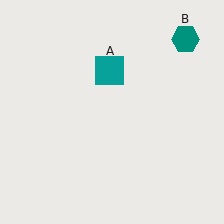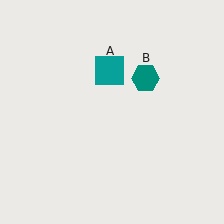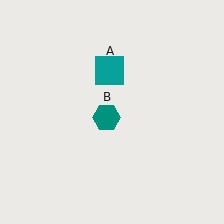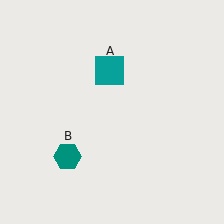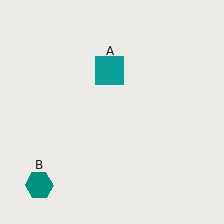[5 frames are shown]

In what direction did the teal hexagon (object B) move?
The teal hexagon (object B) moved down and to the left.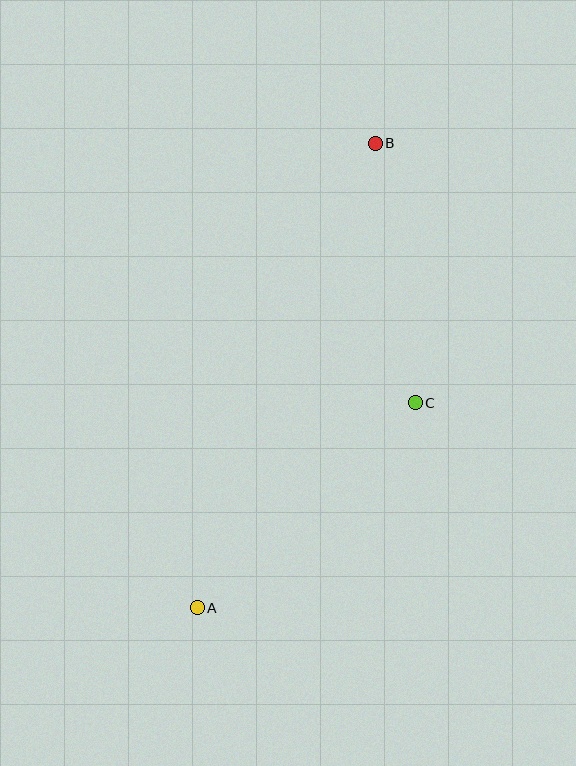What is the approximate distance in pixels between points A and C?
The distance between A and C is approximately 300 pixels.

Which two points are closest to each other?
Points B and C are closest to each other.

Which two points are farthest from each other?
Points A and B are farthest from each other.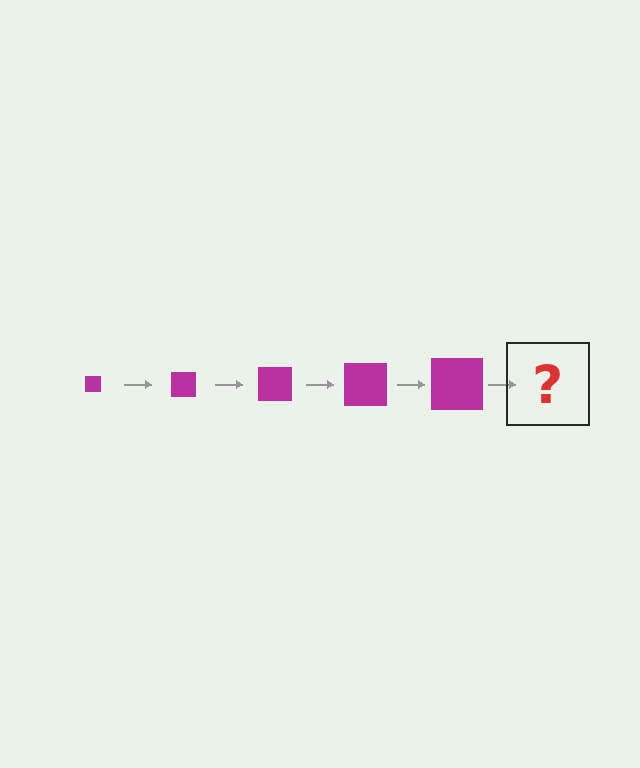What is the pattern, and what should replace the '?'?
The pattern is that the square gets progressively larger each step. The '?' should be a magenta square, larger than the previous one.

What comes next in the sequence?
The next element should be a magenta square, larger than the previous one.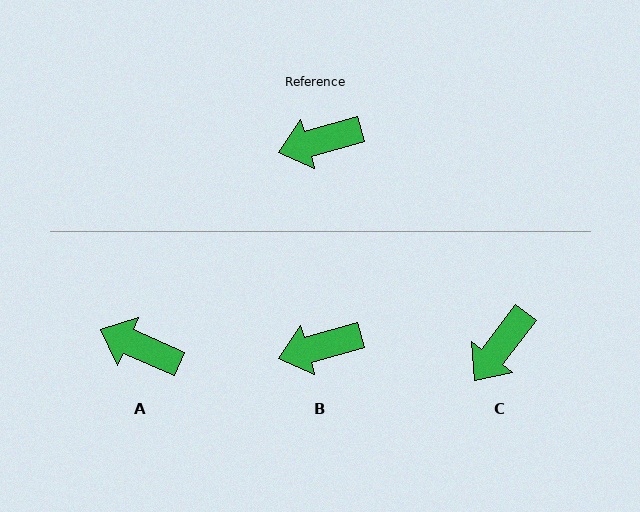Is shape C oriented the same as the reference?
No, it is off by about 37 degrees.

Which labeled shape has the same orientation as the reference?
B.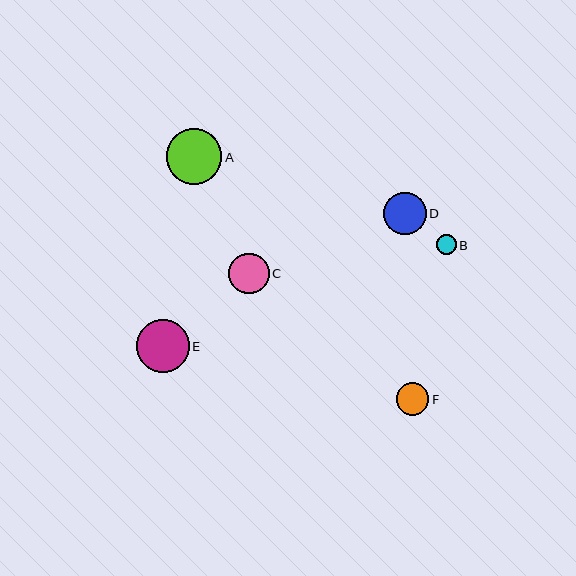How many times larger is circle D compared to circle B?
Circle D is approximately 2.1 times the size of circle B.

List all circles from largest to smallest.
From largest to smallest: A, E, D, C, F, B.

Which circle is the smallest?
Circle B is the smallest with a size of approximately 20 pixels.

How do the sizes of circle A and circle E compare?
Circle A and circle E are approximately the same size.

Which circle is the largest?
Circle A is the largest with a size of approximately 55 pixels.